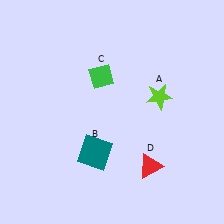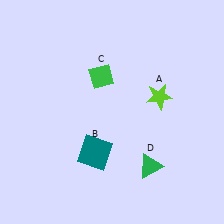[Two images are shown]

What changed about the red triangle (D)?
In Image 1, D is red. In Image 2, it changed to green.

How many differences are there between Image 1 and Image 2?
There is 1 difference between the two images.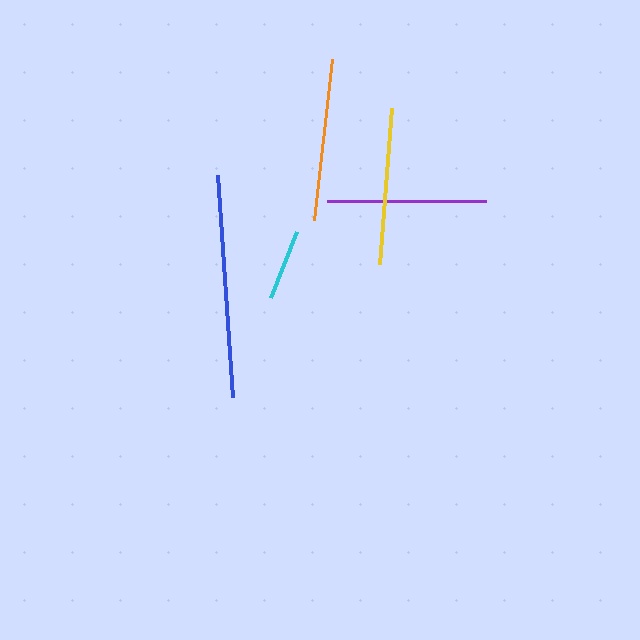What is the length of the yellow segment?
The yellow segment is approximately 156 pixels long.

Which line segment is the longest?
The blue line is the longest at approximately 222 pixels.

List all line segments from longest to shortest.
From longest to shortest: blue, orange, purple, yellow, cyan.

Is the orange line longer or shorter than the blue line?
The blue line is longer than the orange line.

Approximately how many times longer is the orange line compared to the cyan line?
The orange line is approximately 2.3 times the length of the cyan line.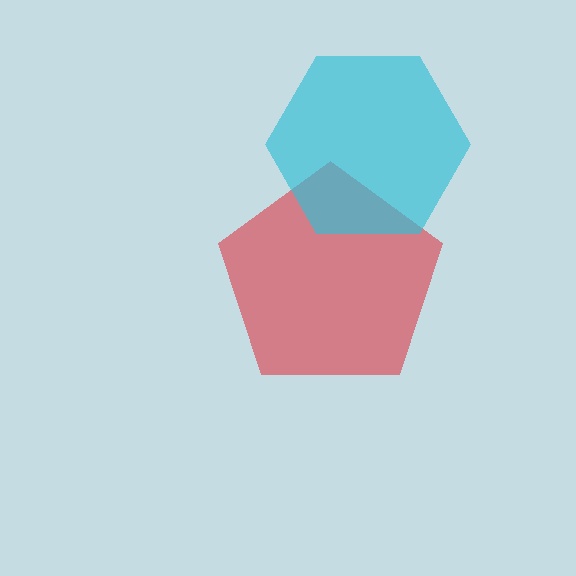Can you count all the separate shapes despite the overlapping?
Yes, there are 2 separate shapes.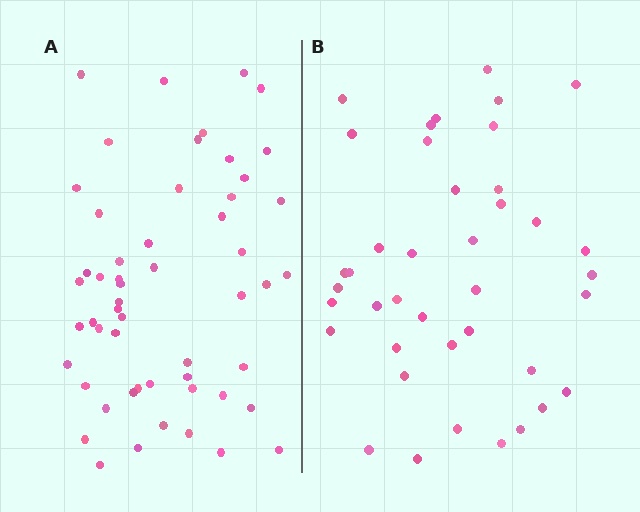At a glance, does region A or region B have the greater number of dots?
Region A (the left region) has more dots.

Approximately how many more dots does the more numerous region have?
Region A has approximately 15 more dots than region B.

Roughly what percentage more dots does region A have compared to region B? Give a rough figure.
About 35% more.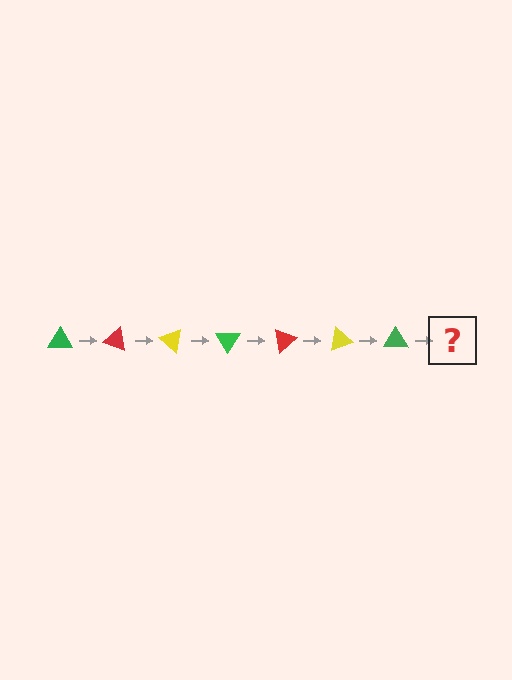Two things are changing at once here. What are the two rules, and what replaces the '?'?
The two rules are that it rotates 20 degrees each step and the color cycles through green, red, and yellow. The '?' should be a red triangle, rotated 140 degrees from the start.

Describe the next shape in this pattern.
It should be a red triangle, rotated 140 degrees from the start.